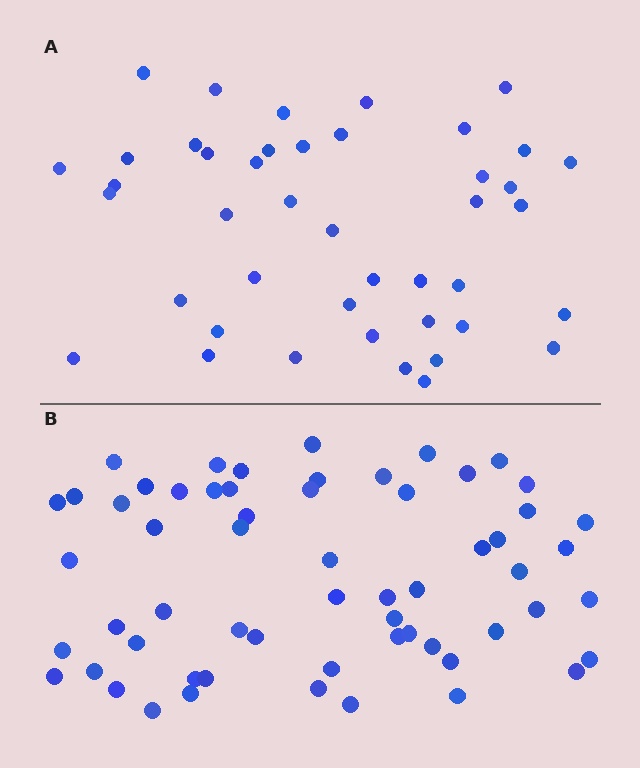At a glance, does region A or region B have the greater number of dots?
Region B (the bottom region) has more dots.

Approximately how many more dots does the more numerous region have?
Region B has approximately 15 more dots than region A.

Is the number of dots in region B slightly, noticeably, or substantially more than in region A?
Region B has noticeably more, but not dramatically so. The ratio is roughly 1.4 to 1.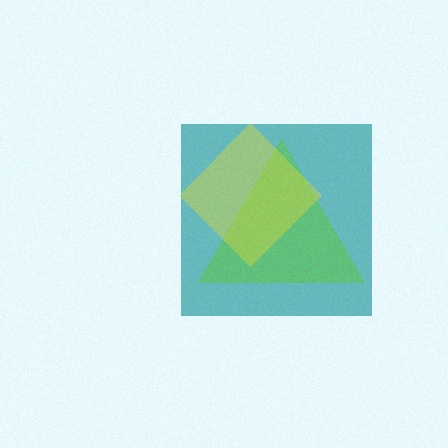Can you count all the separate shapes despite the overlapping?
Yes, there are 3 separate shapes.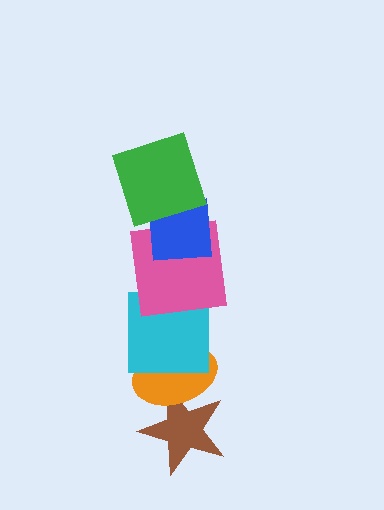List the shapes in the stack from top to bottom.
From top to bottom: the green square, the blue square, the pink square, the cyan square, the orange ellipse, the brown star.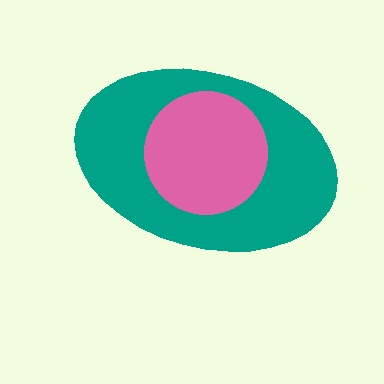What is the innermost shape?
The pink circle.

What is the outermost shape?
The teal ellipse.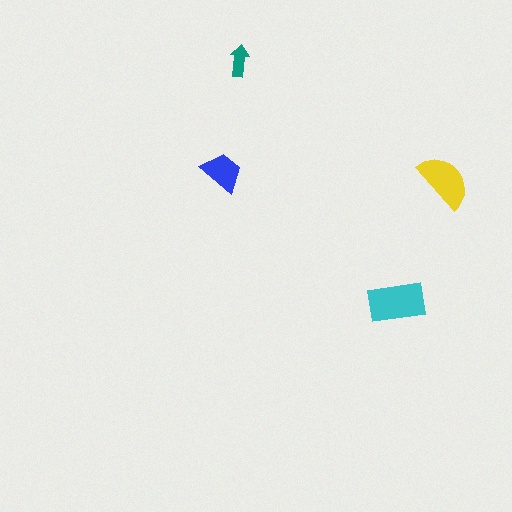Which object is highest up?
The teal arrow is topmost.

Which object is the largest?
The cyan rectangle.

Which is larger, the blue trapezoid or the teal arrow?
The blue trapezoid.